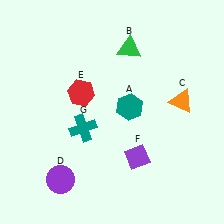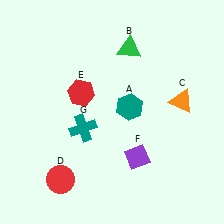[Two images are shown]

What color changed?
The circle (D) changed from purple in Image 1 to red in Image 2.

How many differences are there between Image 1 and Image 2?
There is 1 difference between the two images.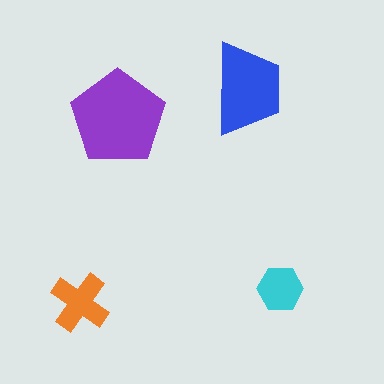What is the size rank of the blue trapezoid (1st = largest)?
2nd.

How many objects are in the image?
There are 4 objects in the image.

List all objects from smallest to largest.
The cyan hexagon, the orange cross, the blue trapezoid, the purple pentagon.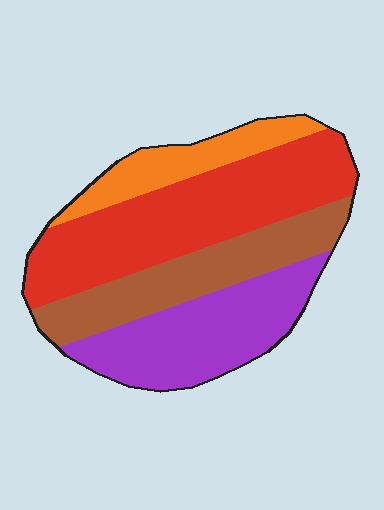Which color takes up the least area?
Orange, at roughly 15%.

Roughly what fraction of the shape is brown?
Brown takes up about one fifth (1/5) of the shape.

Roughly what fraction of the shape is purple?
Purple covers around 25% of the shape.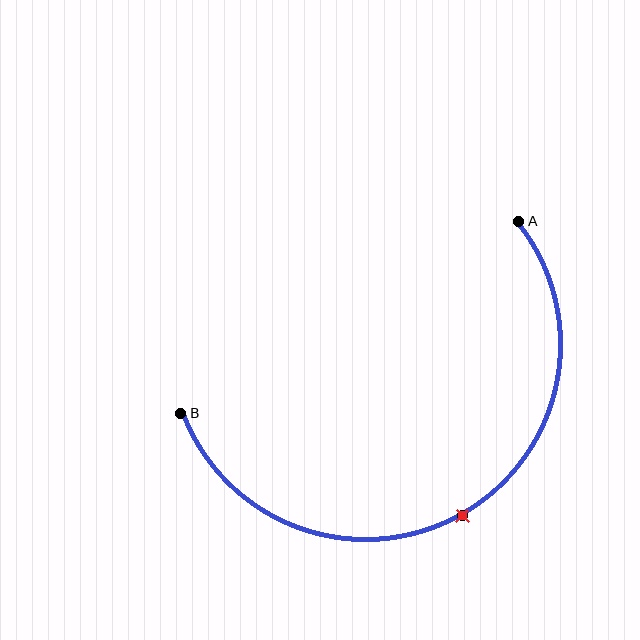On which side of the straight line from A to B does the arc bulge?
The arc bulges below the straight line connecting A and B.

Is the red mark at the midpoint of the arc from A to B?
Yes. The red mark lies on the arc at equal arc-length from both A and B — it is the arc midpoint.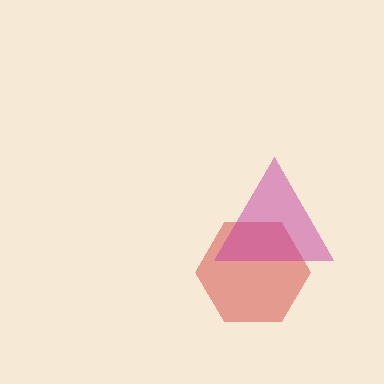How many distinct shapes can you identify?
There are 2 distinct shapes: a red hexagon, a magenta triangle.